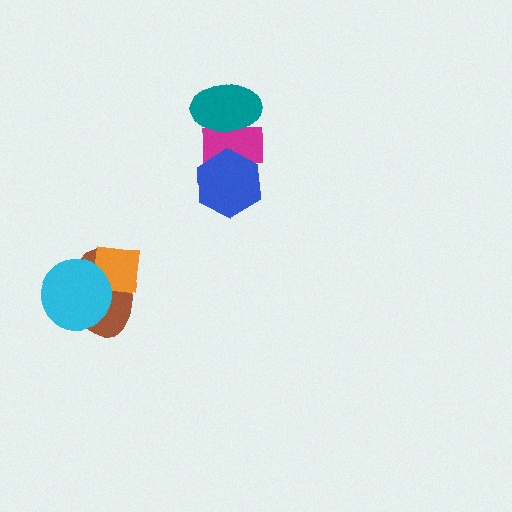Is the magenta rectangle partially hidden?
Yes, it is partially covered by another shape.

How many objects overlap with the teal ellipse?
1 object overlaps with the teal ellipse.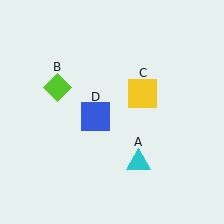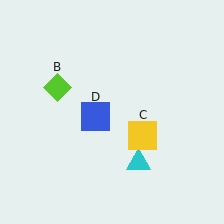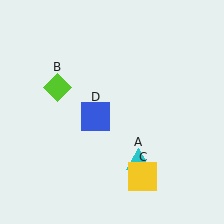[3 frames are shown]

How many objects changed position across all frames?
1 object changed position: yellow square (object C).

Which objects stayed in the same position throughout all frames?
Cyan triangle (object A) and lime diamond (object B) and blue square (object D) remained stationary.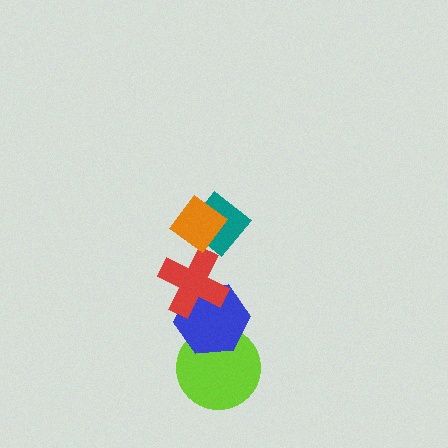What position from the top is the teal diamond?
The teal diamond is 2nd from the top.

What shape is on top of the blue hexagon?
The red cross is on top of the blue hexagon.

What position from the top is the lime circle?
The lime circle is 5th from the top.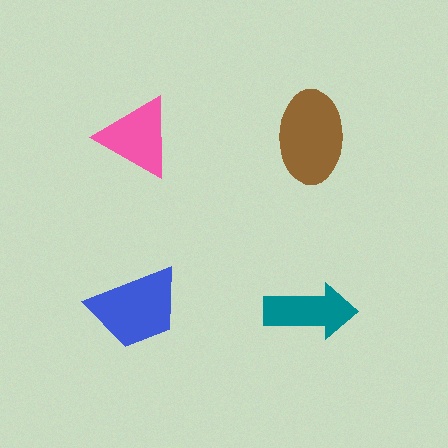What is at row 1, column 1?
A pink triangle.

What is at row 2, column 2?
A teal arrow.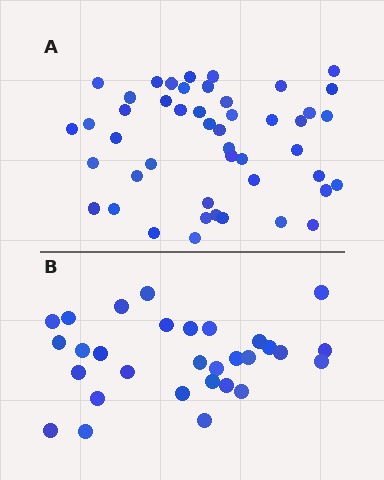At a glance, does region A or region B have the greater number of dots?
Region A (the top region) has more dots.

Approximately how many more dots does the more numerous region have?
Region A has approximately 15 more dots than region B.